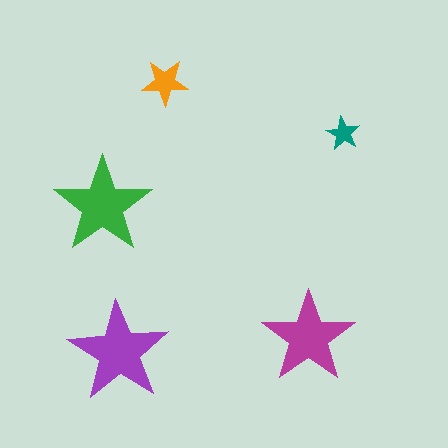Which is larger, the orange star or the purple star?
The purple one.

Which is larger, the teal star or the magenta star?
The magenta one.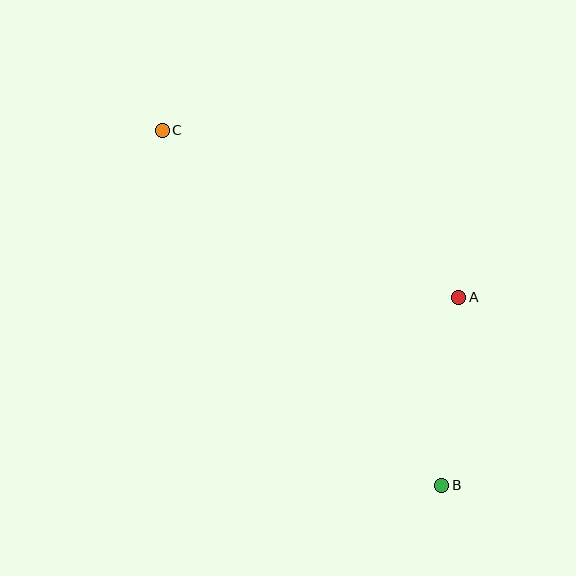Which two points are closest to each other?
Points A and B are closest to each other.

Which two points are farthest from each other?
Points B and C are farthest from each other.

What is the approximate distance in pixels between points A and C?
The distance between A and C is approximately 340 pixels.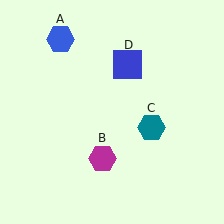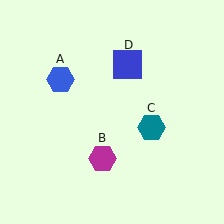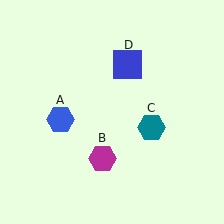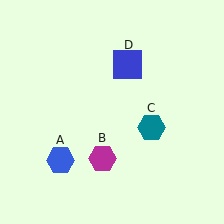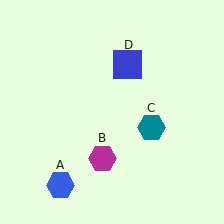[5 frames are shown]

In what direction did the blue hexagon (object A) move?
The blue hexagon (object A) moved down.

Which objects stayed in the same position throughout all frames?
Magenta hexagon (object B) and teal hexagon (object C) and blue square (object D) remained stationary.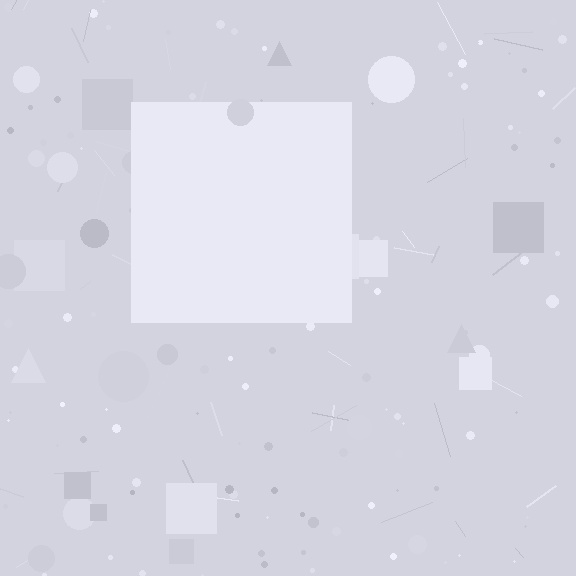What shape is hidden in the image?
A square is hidden in the image.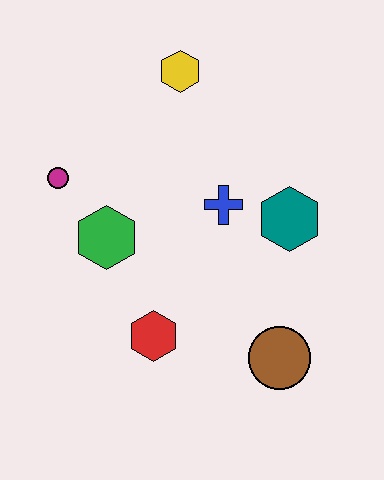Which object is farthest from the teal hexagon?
The magenta circle is farthest from the teal hexagon.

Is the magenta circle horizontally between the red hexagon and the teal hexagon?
No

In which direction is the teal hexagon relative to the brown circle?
The teal hexagon is above the brown circle.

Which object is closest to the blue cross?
The teal hexagon is closest to the blue cross.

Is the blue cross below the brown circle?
No